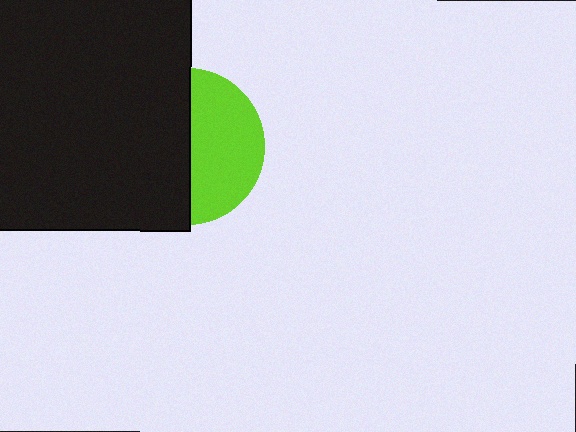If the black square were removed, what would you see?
You would see the complete lime circle.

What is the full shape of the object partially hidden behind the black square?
The partially hidden object is a lime circle.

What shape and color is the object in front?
The object in front is a black square.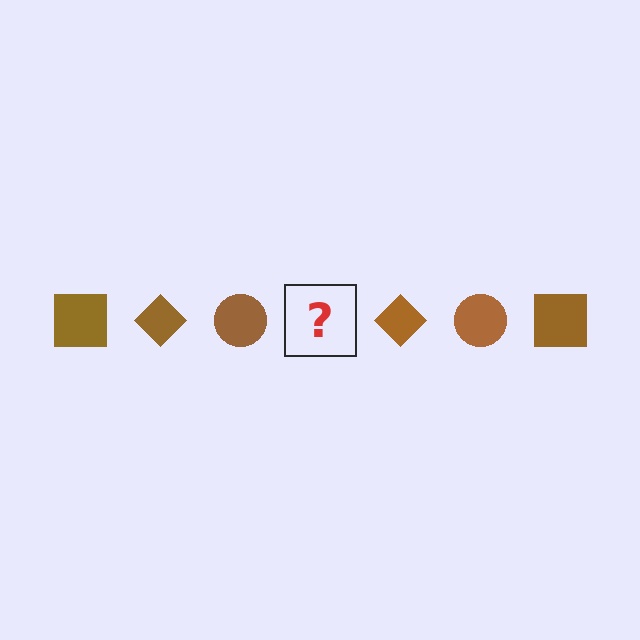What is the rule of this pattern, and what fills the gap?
The rule is that the pattern cycles through square, diamond, circle shapes in brown. The gap should be filled with a brown square.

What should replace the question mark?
The question mark should be replaced with a brown square.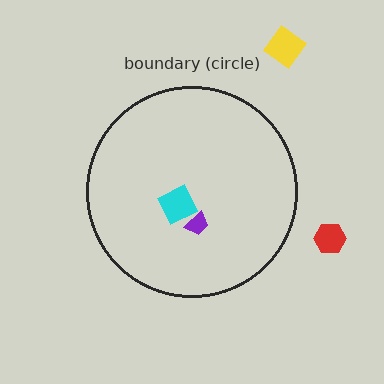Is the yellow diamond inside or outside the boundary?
Outside.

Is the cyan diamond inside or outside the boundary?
Inside.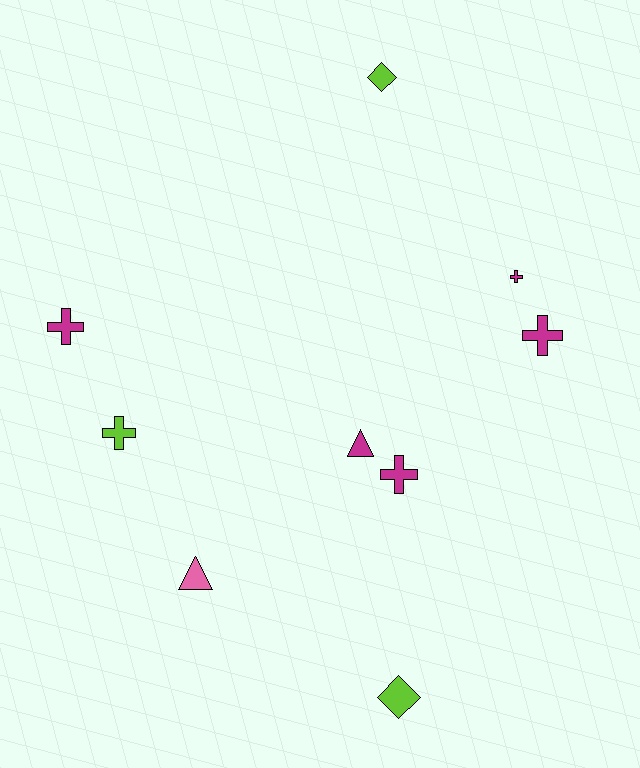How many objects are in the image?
There are 9 objects.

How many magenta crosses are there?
There are 4 magenta crosses.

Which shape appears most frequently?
Cross, with 5 objects.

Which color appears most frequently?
Magenta, with 5 objects.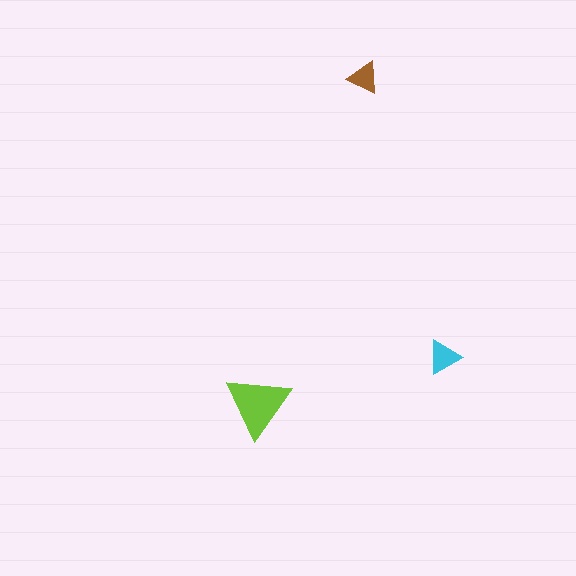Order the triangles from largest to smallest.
the lime one, the cyan one, the brown one.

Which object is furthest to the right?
The cyan triangle is rightmost.